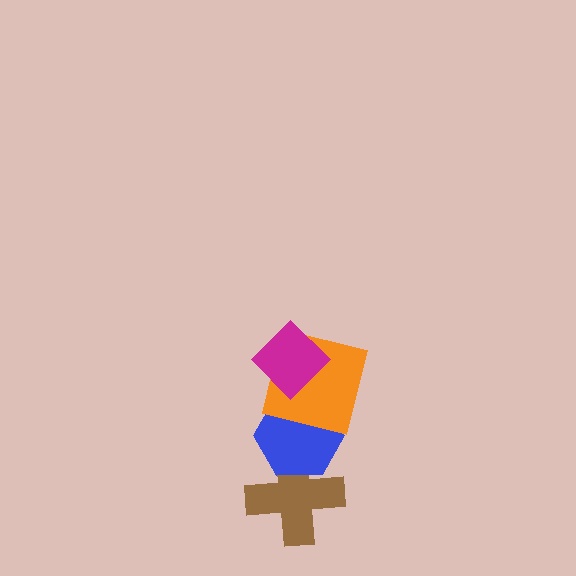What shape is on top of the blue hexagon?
The orange square is on top of the blue hexagon.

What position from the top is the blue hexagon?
The blue hexagon is 3rd from the top.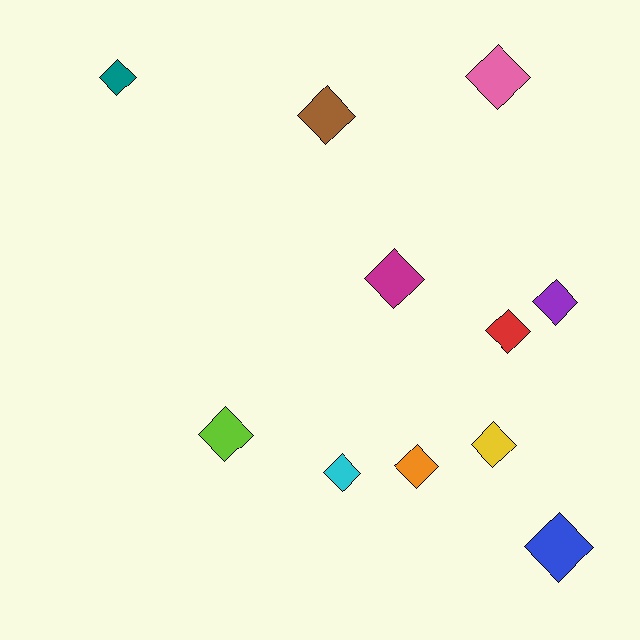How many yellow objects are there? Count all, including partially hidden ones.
There is 1 yellow object.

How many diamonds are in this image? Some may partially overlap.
There are 11 diamonds.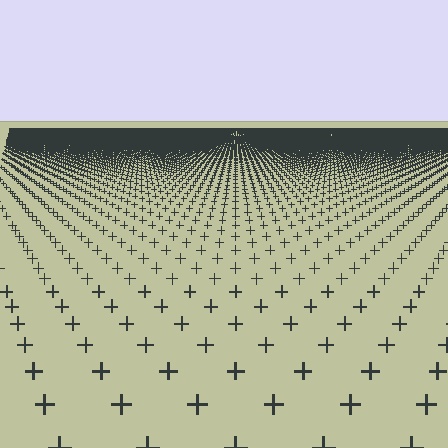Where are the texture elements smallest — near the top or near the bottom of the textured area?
Near the top.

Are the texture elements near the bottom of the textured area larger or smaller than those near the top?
Larger. Near the bottom, elements are closer to the viewer and appear at a bigger on-screen size.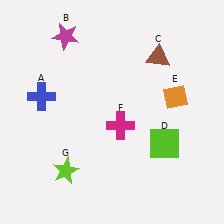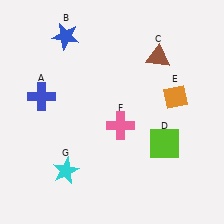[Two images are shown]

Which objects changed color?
B changed from magenta to blue. F changed from magenta to pink. G changed from lime to cyan.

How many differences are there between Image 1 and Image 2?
There are 3 differences between the two images.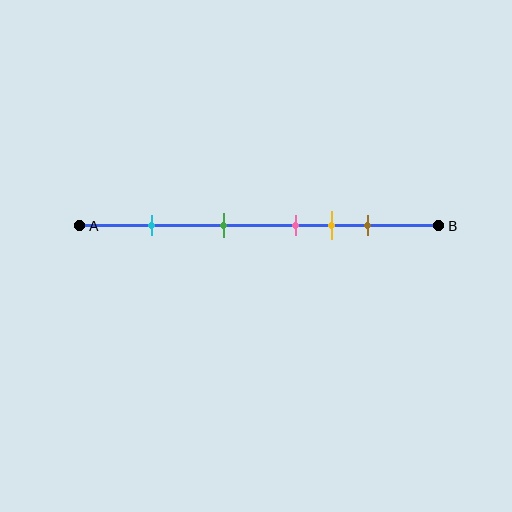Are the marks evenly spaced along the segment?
No, the marks are not evenly spaced.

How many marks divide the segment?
There are 5 marks dividing the segment.